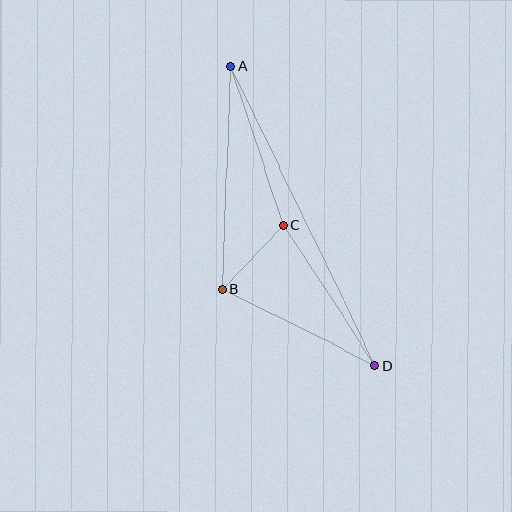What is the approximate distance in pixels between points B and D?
The distance between B and D is approximately 171 pixels.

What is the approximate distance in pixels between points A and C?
The distance between A and C is approximately 168 pixels.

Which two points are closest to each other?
Points B and C are closest to each other.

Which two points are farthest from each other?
Points A and D are farthest from each other.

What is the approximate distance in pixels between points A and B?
The distance between A and B is approximately 223 pixels.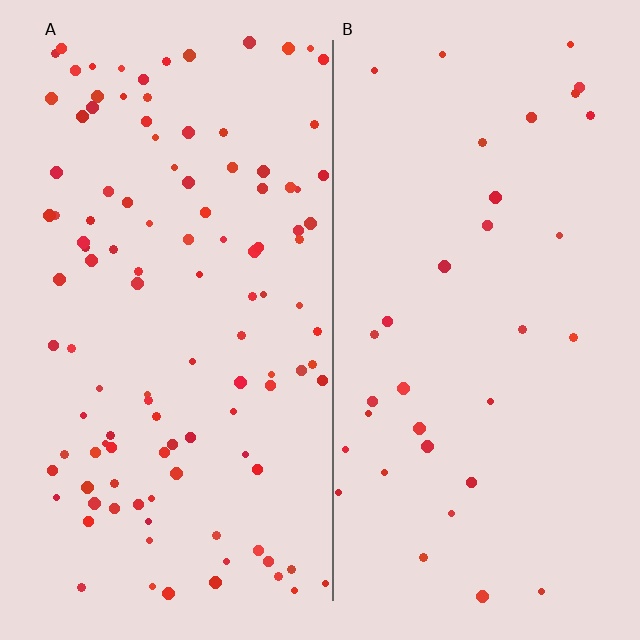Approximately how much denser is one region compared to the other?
Approximately 3.3× — region A over region B.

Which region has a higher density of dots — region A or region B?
A (the left).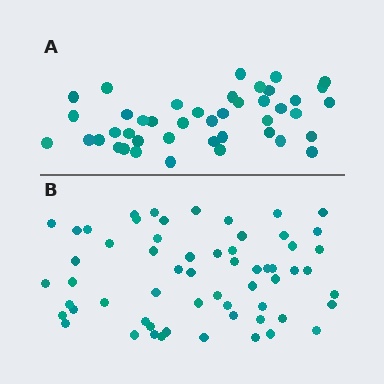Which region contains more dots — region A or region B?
Region B (the bottom region) has more dots.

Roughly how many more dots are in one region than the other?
Region B has approximately 15 more dots than region A.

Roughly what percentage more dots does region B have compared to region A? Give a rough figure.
About 40% more.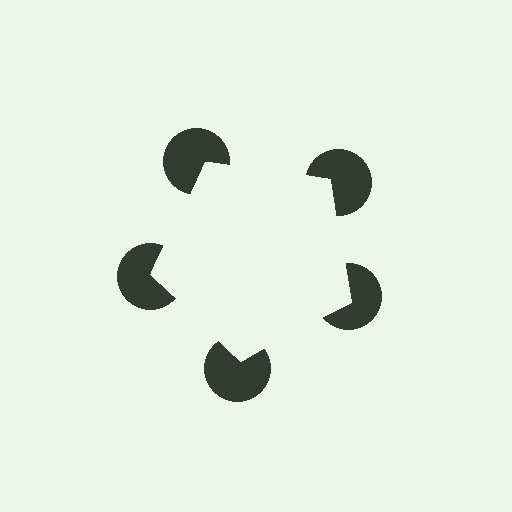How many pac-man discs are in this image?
There are 5 — one at each vertex of the illusory pentagon.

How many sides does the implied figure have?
5 sides.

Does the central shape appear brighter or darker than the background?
It typically appears slightly brighter than the background, even though no actual brightness change is drawn.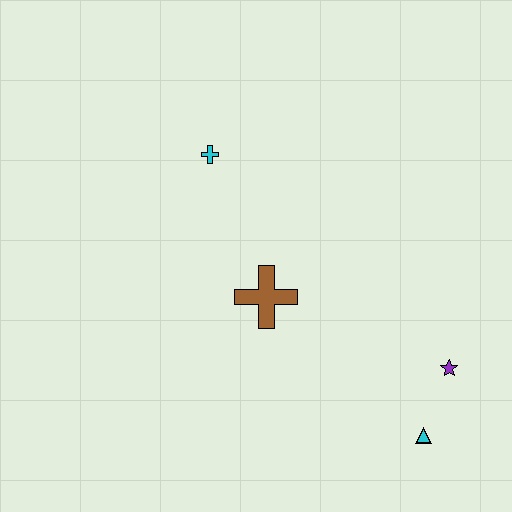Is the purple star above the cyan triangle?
Yes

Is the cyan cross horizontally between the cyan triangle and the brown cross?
No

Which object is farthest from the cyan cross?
The cyan triangle is farthest from the cyan cross.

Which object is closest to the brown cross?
The cyan cross is closest to the brown cross.